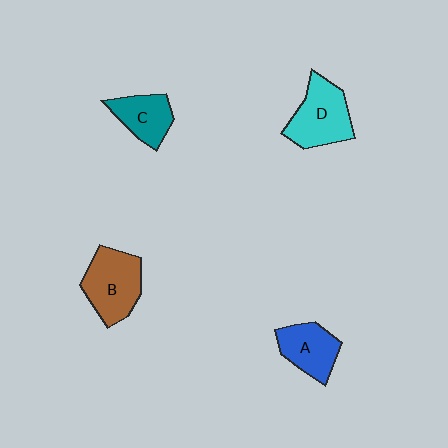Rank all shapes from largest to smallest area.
From largest to smallest: B (brown), D (cyan), A (blue), C (teal).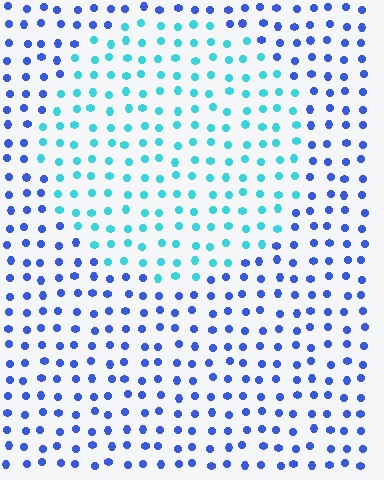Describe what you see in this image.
The image is filled with small blue elements in a uniform arrangement. A circle-shaped region is visible where the elements are tinted to a slightly different hue, forming a subtle color boundary.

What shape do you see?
I see a circle.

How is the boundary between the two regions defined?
The boundary is defined purely by a slight shift in hue (about 46 degrees). Spacing, size, and orientation are identical on both sides.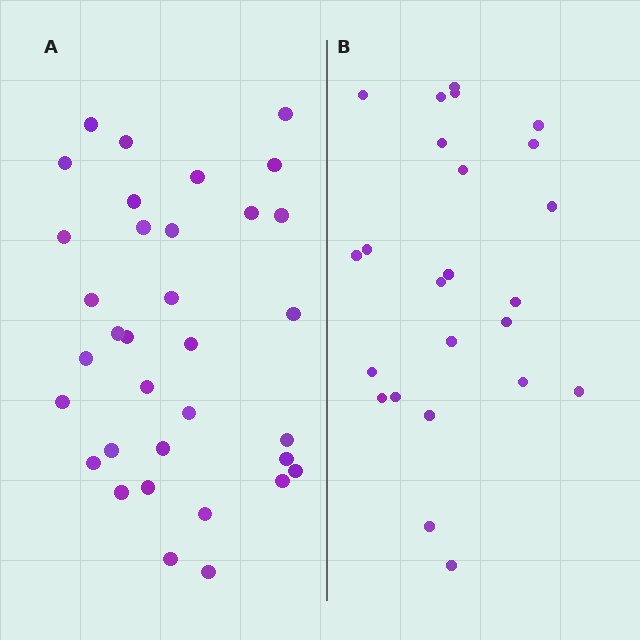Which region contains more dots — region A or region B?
Region A (the left region) has more dots.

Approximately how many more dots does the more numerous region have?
Region A has roughly 10 or so more dots than region B.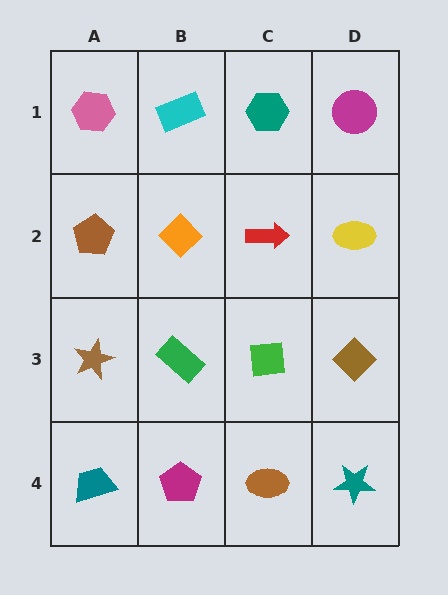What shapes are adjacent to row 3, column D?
A yellow ellipse (row 2, column D), a teal star (row 4, column D), a green square (row 3, column C).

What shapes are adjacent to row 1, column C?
A red arrow (row 2, column C), a cyan rectangle (row 1, column B), a magenta circle (row 1, column D).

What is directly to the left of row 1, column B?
A pink hexagon.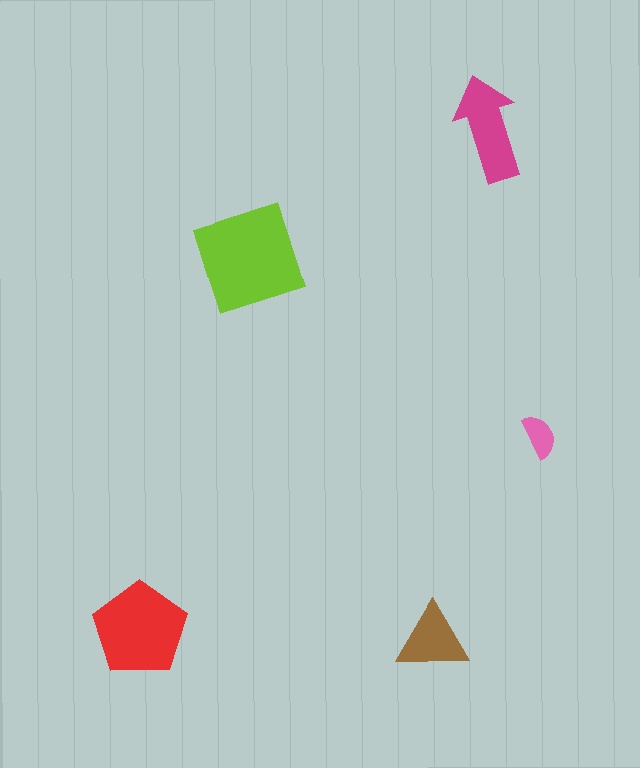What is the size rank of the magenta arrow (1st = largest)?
3rd.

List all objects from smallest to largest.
The pink semicircle, the brown triangle, the magenta arrow, the red pentagon, the lime diamond.